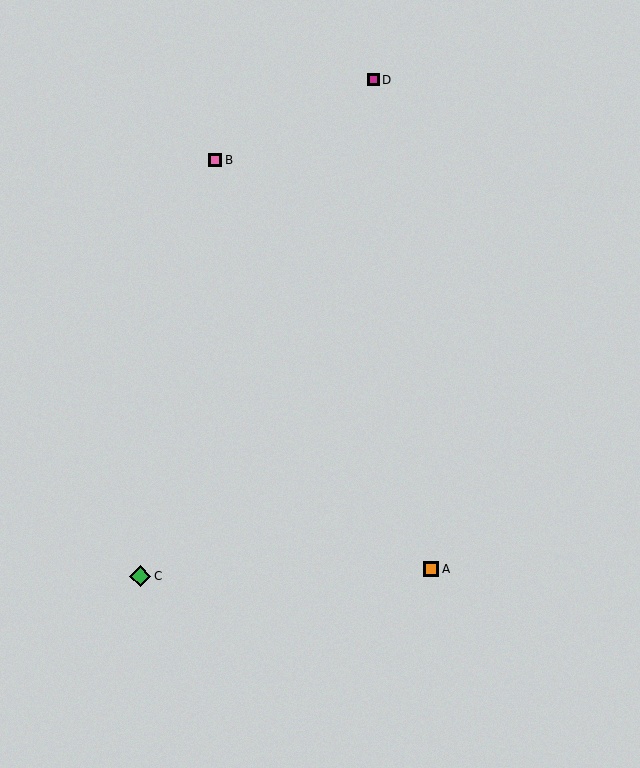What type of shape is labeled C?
Shape C is a green diamond.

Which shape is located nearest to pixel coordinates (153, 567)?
The green diamond (labeled C) at (140, 576) is nearest to that location.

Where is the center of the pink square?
The center of the pink square is at (215, 160).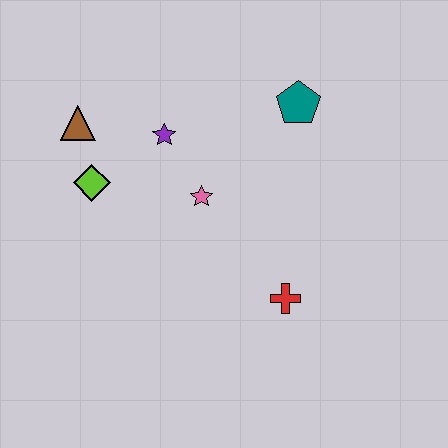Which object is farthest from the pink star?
The brown triangle is farthest from the pink star.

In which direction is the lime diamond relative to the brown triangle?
The lime diamond is below the brown triangle.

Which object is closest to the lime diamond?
The brown triangle is closest to the lime diamond.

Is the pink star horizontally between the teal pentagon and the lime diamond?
Yes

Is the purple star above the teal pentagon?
No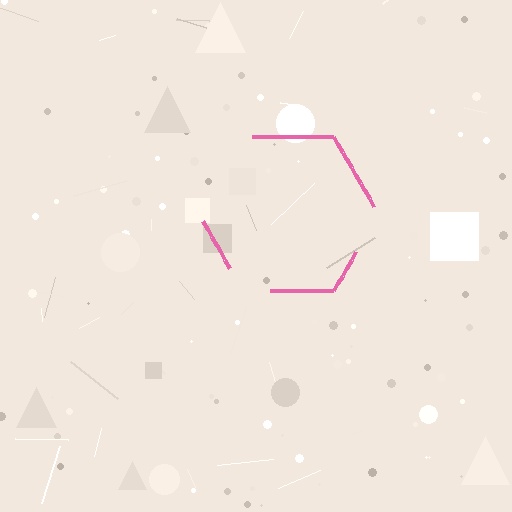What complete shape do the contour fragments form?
The contour fragments form a hexagon.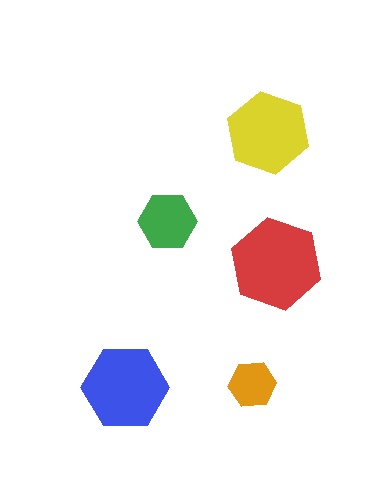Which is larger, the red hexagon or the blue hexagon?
The red one.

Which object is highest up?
The yellow hexagon is topmost.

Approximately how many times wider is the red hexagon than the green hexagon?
About 1.5 times wider.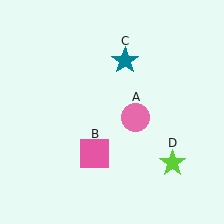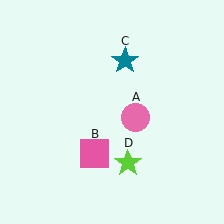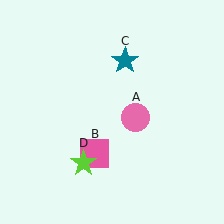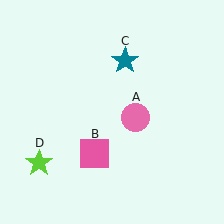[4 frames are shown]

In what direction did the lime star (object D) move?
The lime star (object D) moved left.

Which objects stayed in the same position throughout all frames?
Pink circle (object A) and pink square (object B) and teal star (object C) remained stationary.